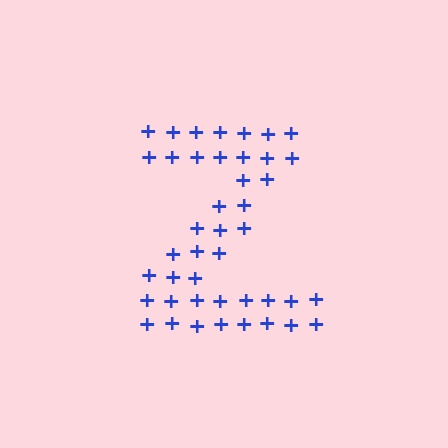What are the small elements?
The small elements are plus signs.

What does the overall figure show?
The overall figure shows the letter Z.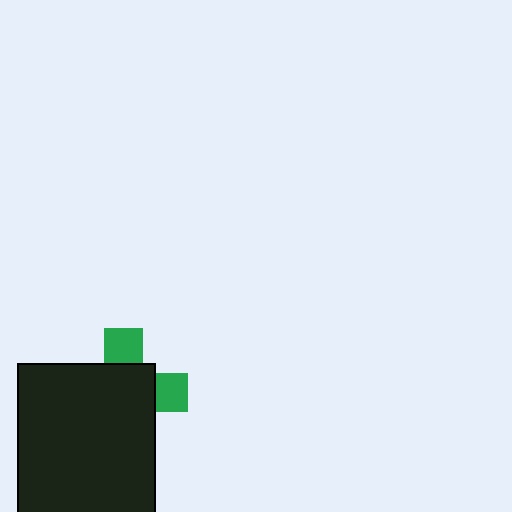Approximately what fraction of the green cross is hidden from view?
Roughly 69% of the green cross is hidden behind the black rectangle.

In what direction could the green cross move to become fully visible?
The green cross could move toward the upper-right. That would shift it out from behind the black rectangle entirely.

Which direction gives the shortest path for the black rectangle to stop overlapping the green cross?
Moving toward the lower-left gives the shortest separation.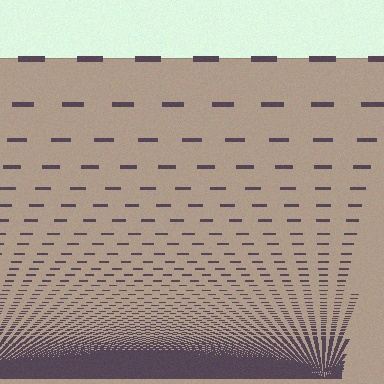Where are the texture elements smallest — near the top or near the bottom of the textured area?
Near the bottom.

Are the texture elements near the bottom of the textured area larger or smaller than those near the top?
Smaller. The gradient is inverted — elements near the bottom are smaller and denser.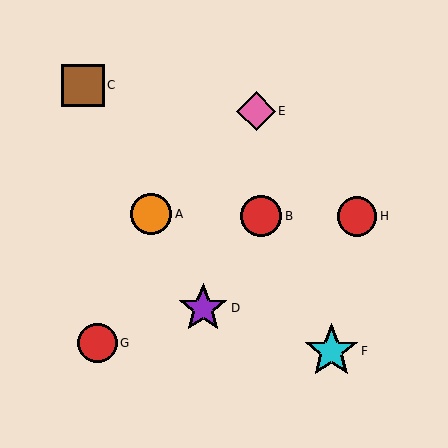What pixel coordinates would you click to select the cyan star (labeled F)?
Click at (331, 351) to select the cyan star F.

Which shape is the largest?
The cyan star (labeled F) is the largest.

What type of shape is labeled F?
Shape F is a cyan star.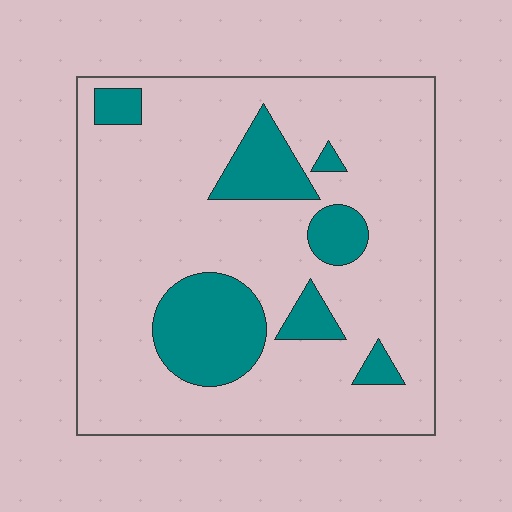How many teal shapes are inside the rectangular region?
7.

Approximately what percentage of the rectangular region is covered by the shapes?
Approximately 20%.